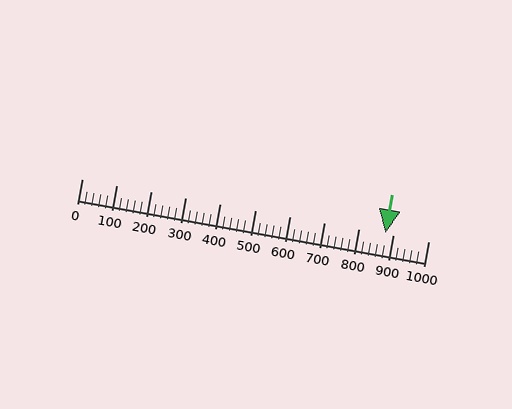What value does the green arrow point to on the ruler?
The green arrow points to approximately 875.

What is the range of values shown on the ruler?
The ruler shows values from 0 to 1000.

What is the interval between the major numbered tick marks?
The major tick marks are spaced 100 units apart.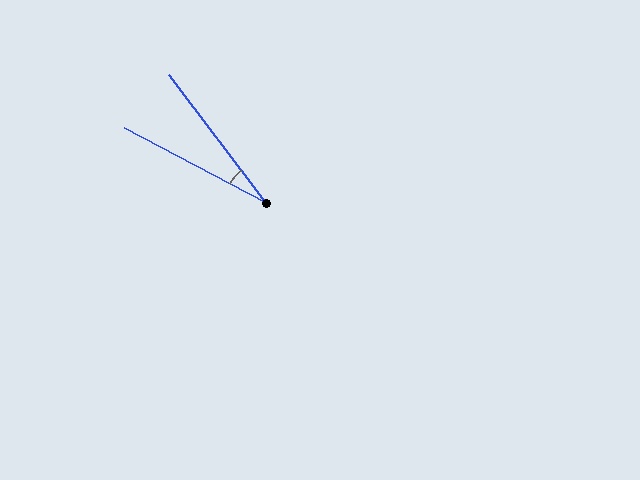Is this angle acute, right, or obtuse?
It is acute.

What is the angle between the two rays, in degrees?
Approximately 25 degrees.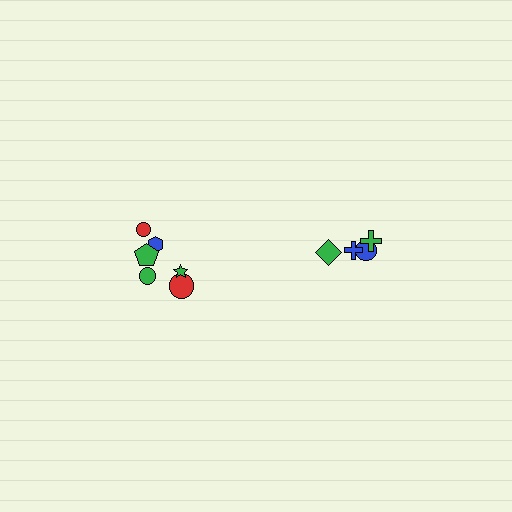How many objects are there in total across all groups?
There are 10 objects.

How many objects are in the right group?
There are 4 objects.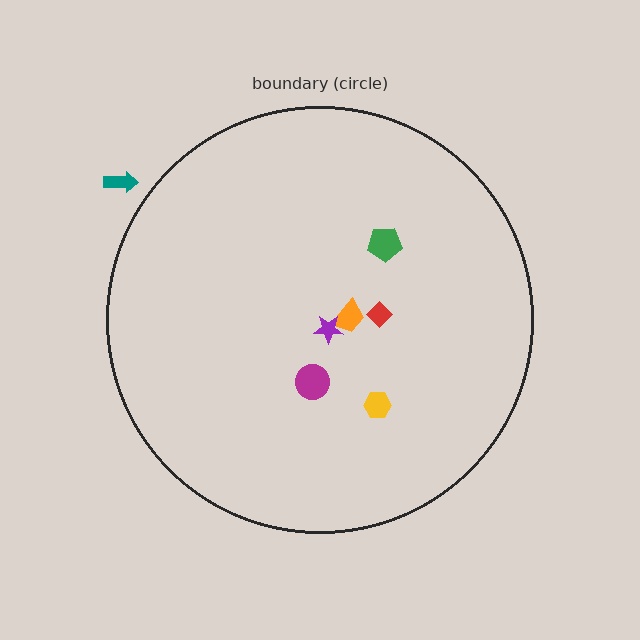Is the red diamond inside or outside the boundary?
Inside.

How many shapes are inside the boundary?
6 inside, 1 outside.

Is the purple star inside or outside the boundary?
Inside.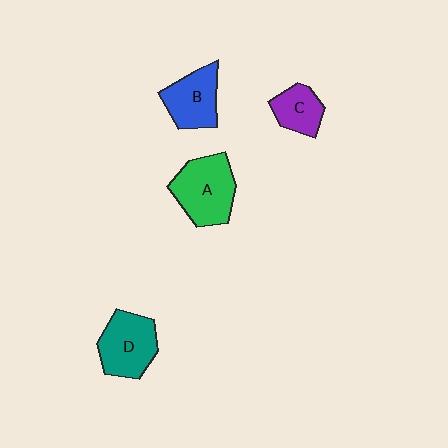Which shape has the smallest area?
Shape C (purple).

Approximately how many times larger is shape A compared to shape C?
Approximately 1.8 times.